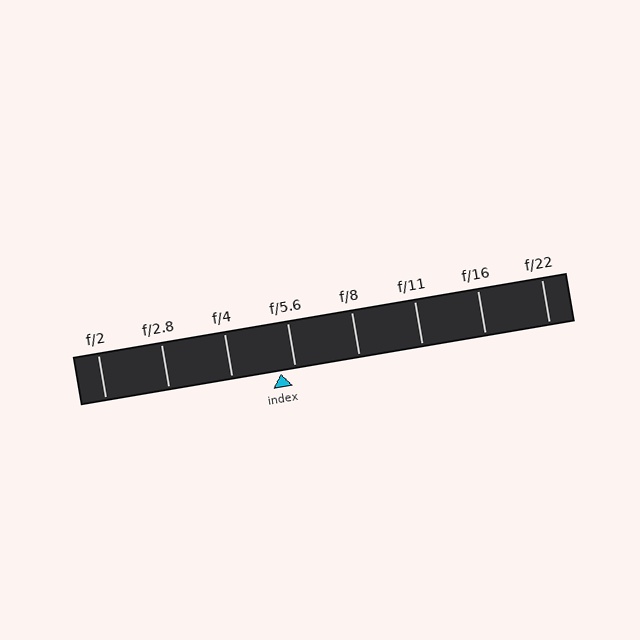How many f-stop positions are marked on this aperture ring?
There are 8 f-stop positions marked.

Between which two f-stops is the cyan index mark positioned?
The index mark is between f/4 and f/5.6.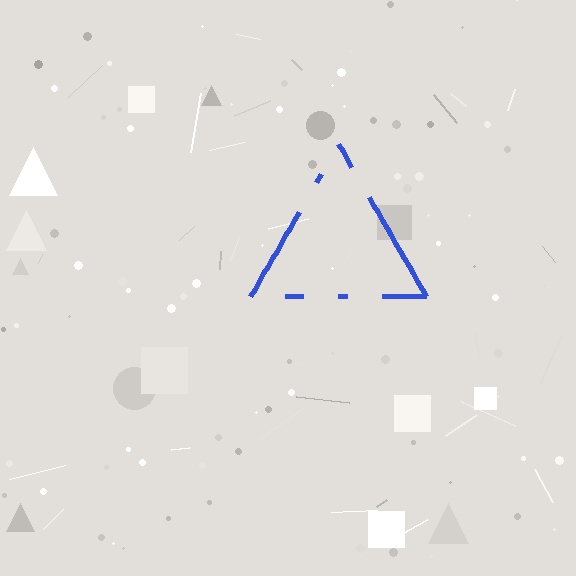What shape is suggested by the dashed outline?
The dashed outline suggests a triangle.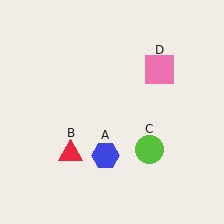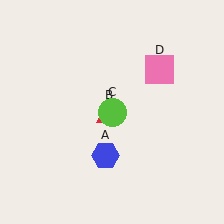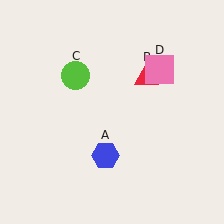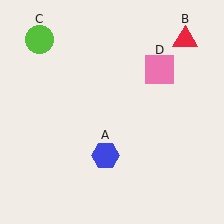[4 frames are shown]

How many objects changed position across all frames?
2 objects changed position: red triangle (object B), lime circle (object C).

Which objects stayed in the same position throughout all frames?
Blue hexagon (object A) and pink square (object D) remained stationary.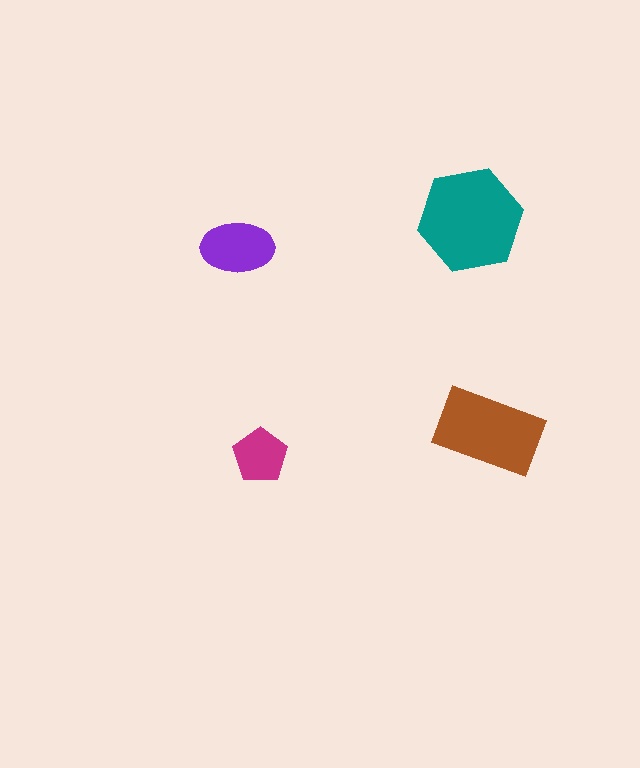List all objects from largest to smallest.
The teal hexagon, the brown rectangle, the purple ellipse, the magenta pentagon.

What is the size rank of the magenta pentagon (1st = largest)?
4th.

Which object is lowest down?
The magenta pentagon is bottommost.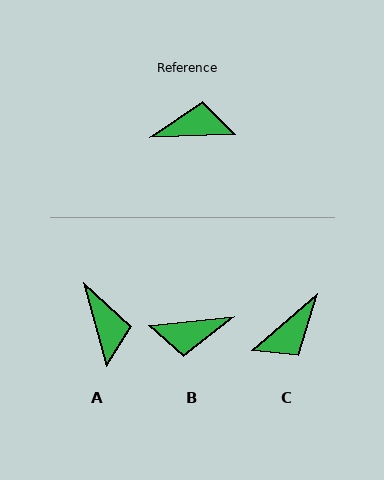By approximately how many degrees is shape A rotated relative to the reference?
Approximately 77 degrees clockwise.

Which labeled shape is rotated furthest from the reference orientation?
B, about 176 degrees away.